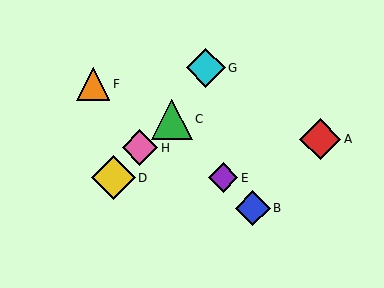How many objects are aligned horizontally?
2 objects (D, E) are aligned horizontally.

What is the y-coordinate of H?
Object H is at y≈148.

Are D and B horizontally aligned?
No, D is at y≈178 and B is at y≈208.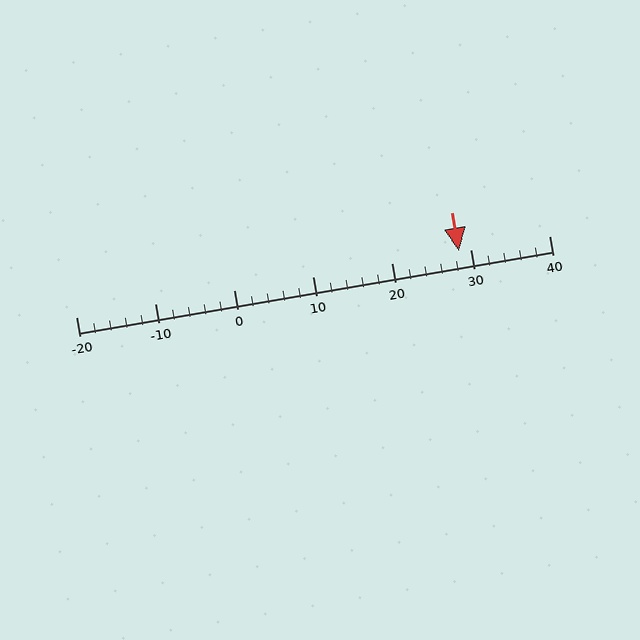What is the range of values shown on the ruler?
The ruler shows values from -20 to 40.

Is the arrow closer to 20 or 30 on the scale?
The arrow is closer to 30.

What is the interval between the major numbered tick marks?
The major tick marks are spaced 10 units apart.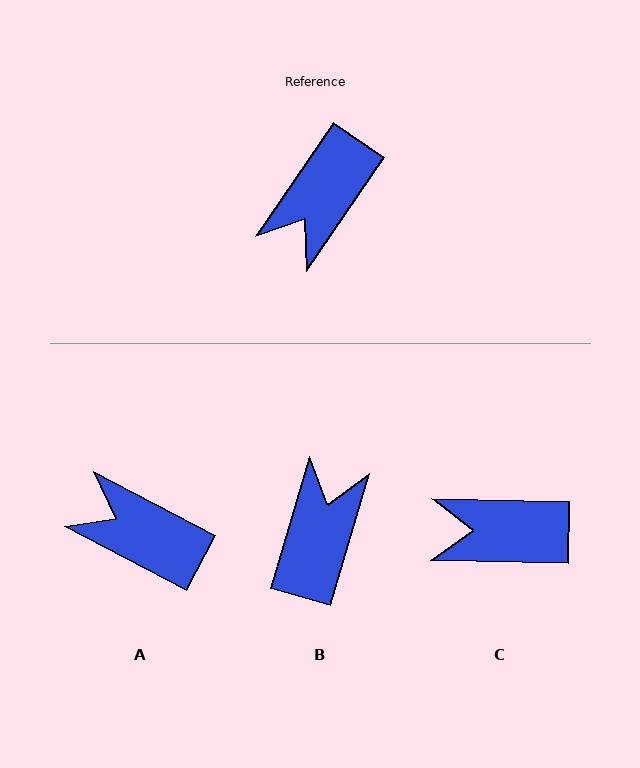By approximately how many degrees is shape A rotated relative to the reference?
Approximately 83 degrees clockwise.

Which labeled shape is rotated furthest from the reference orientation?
B, about 162 degrees away.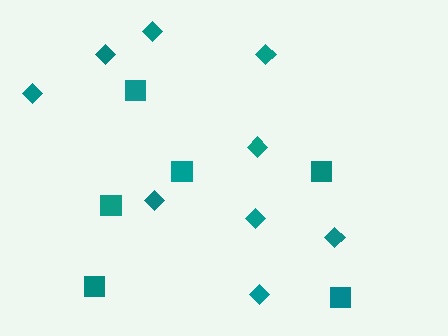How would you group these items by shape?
There are 2 groups: one group of diamonds (9) and one group of squares (6).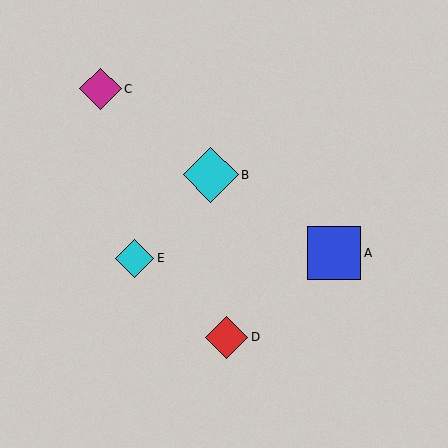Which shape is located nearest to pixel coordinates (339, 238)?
The blue square (labeled A) at (334, 253) is nearest to that location.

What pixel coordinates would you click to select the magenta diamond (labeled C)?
Click at (101, 89) to select the magenta diamond C.